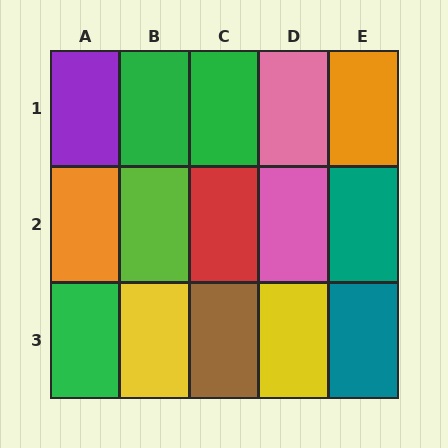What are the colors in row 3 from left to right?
Green, yellow, brown, yellow, teal.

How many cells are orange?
2 cells are orange.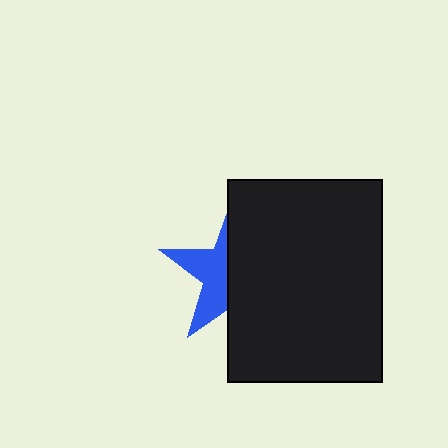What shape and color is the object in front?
The object in front is a black rectangle.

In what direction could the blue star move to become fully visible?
The blue star could move left. That would shift it out from behind the black rectangle entirely.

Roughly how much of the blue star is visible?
A small part of it is visible (roughly 42%).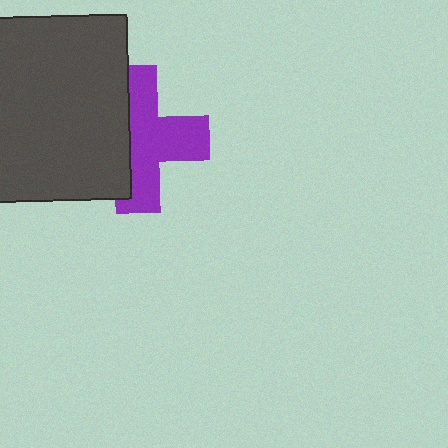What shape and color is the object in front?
The object in front is a dark gray square.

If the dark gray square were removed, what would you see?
You would see the complete purple cross.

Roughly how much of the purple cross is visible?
About half of it is visible (roughly 59%).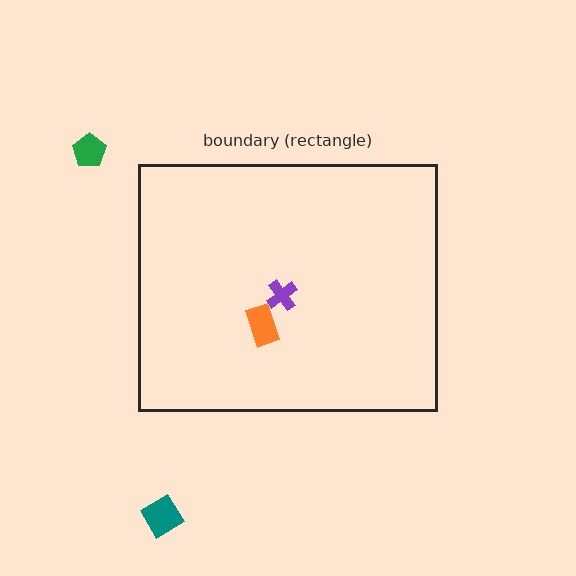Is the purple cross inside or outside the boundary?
Inside.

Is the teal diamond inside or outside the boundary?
Outside.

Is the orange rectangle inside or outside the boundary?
Inside.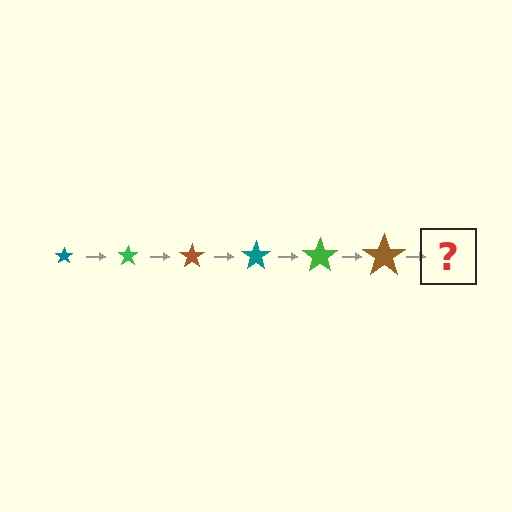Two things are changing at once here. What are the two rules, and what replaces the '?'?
The two rules are that the star grows larger each step and the color cycles through teal, green, and brown. The '?' should be a teal star, larger than the previous one.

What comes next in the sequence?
The next element should be a teal star, larger than the previous one.